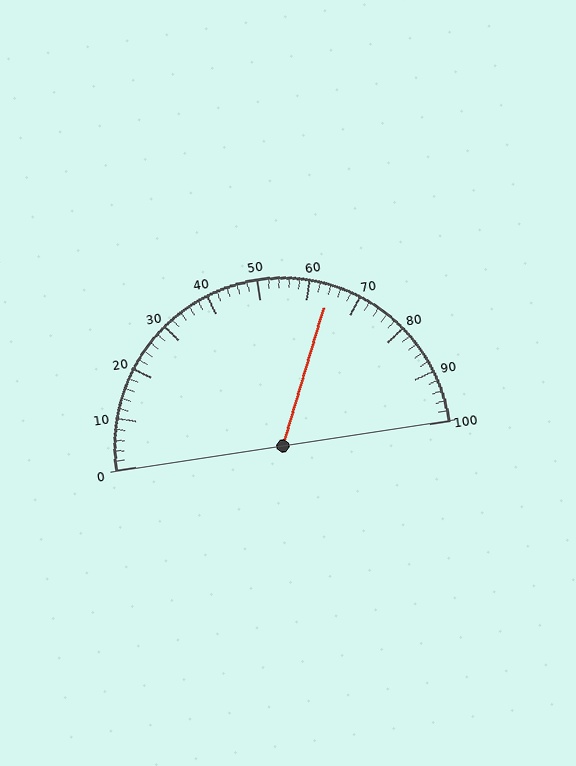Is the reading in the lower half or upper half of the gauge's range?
The reading is in the upper half of the range (0 to 100).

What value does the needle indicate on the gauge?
The needle indicates approximately 64.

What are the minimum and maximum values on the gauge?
The gauge ranges from 0 to 100.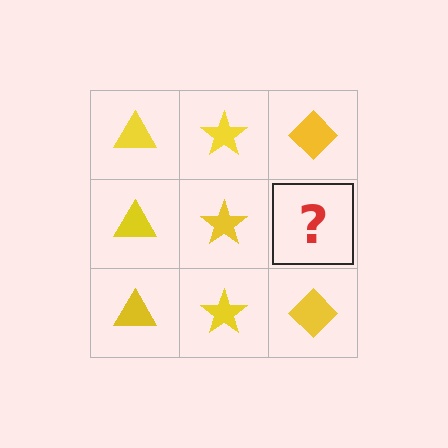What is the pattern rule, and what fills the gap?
The rule is that each column has a consistent shape. The gap should be filled with a yellow diamond.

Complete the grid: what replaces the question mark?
The question mark should be replaced with a yellow diamond.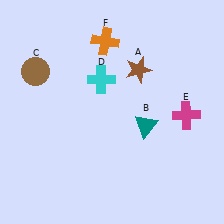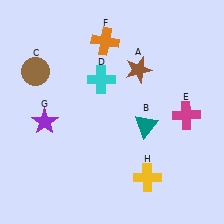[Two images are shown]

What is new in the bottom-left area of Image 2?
A purple star (G) was added in the bottom-left area of Image 2.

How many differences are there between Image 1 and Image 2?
There are 2 differences between the two images.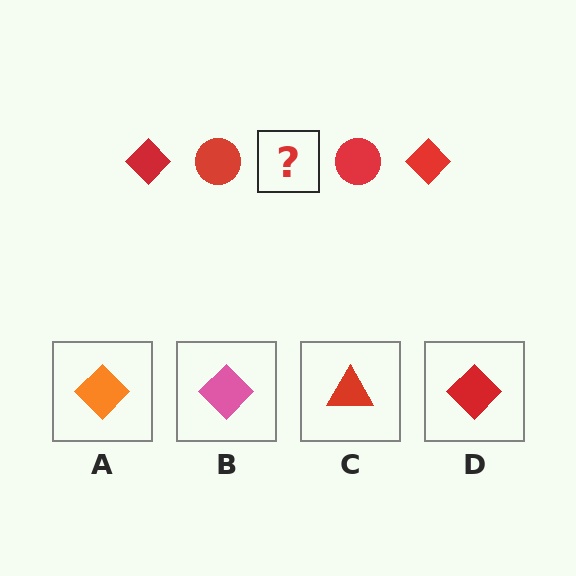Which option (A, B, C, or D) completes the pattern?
D.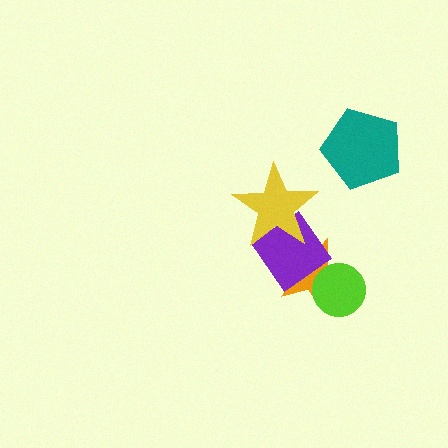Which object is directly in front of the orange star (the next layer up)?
The lime circle is directly in front of the orange star.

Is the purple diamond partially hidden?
Yes, it is partially covered by another shape.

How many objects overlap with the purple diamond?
2 objects overlap with the purple diamond.